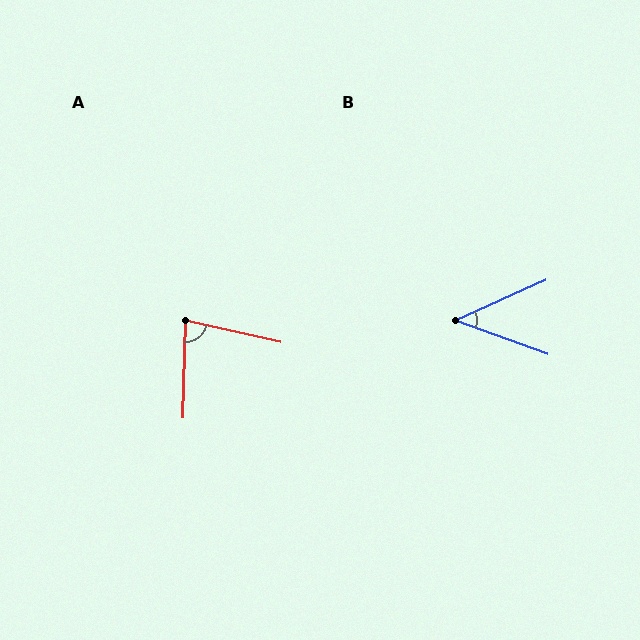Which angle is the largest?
A, at approximately 79 degrees.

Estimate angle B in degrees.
Approximately 44 degrees.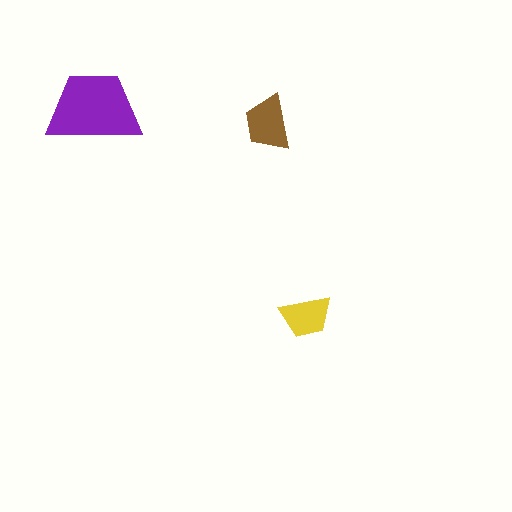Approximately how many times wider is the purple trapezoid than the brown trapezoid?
About 1.5 times wider.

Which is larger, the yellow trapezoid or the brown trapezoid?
The brown one.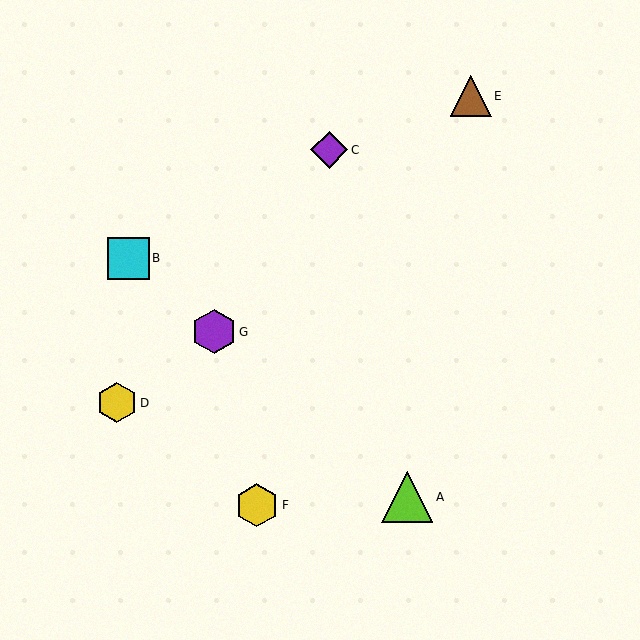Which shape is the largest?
The lime triangle (labeled A) is the largest.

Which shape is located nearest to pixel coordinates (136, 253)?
The cyan square (labeled B) at (128, 258) is nearest to that location.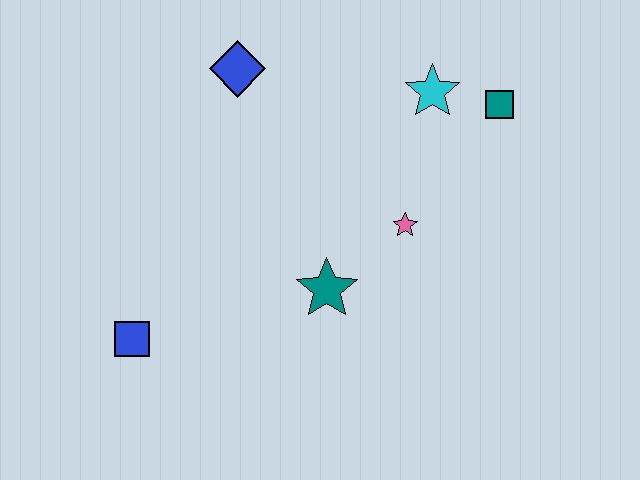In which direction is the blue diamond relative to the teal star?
The blue diamond is above the teal star.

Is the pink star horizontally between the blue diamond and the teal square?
Yes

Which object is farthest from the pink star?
The blue square is farthest from the pink star.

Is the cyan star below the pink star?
No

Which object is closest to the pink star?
The teal star is closest to the pink star.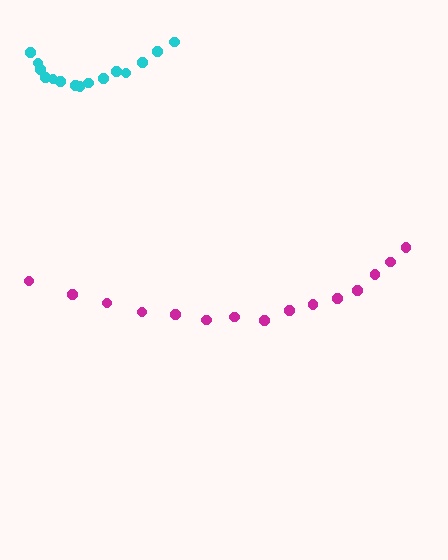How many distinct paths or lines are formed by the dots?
There are 2 distinct paths.